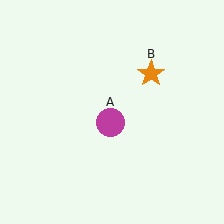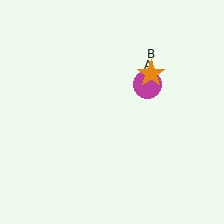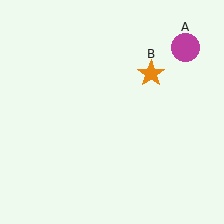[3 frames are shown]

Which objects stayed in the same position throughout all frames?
Orange star (object B) remained stationary.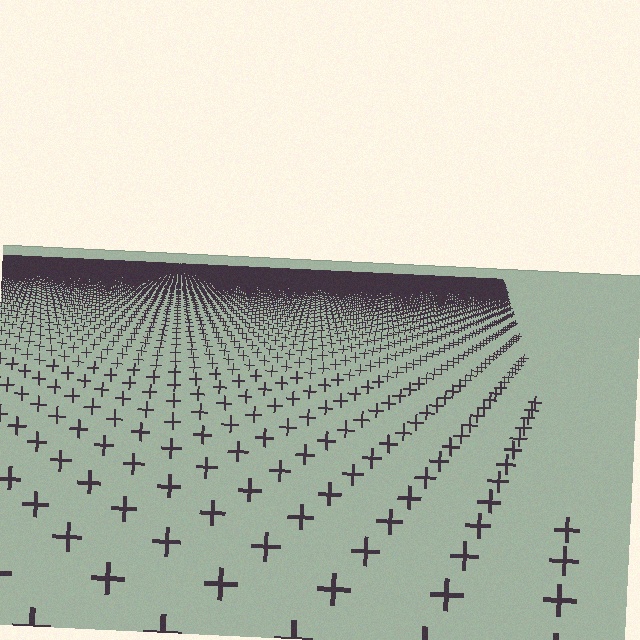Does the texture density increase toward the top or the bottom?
Density increases toward the top.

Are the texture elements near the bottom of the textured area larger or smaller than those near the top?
Larger. Near the bottom, elements are closer to the viewer and appear at a bigger on-screen size.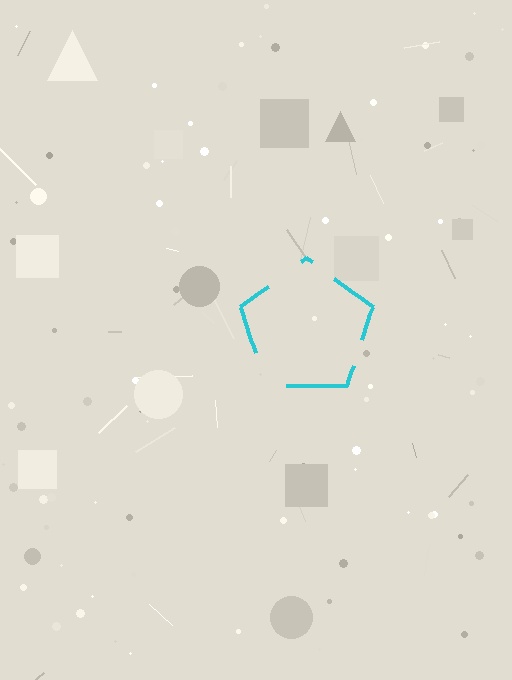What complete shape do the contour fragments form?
The contour fragments form a pentagon.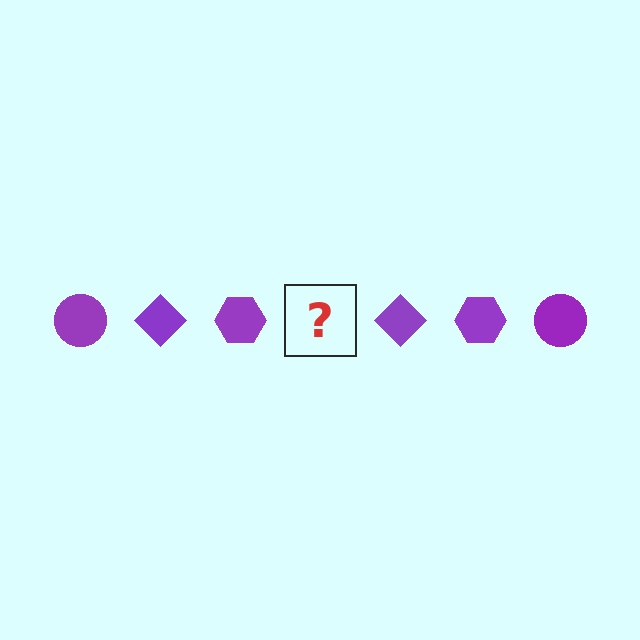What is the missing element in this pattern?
The missing element is a purple circle.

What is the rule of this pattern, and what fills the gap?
The rule is that the pattern cycles through circle, diamond, hexagon shapes in purple. The gap should be filled with a purple circle.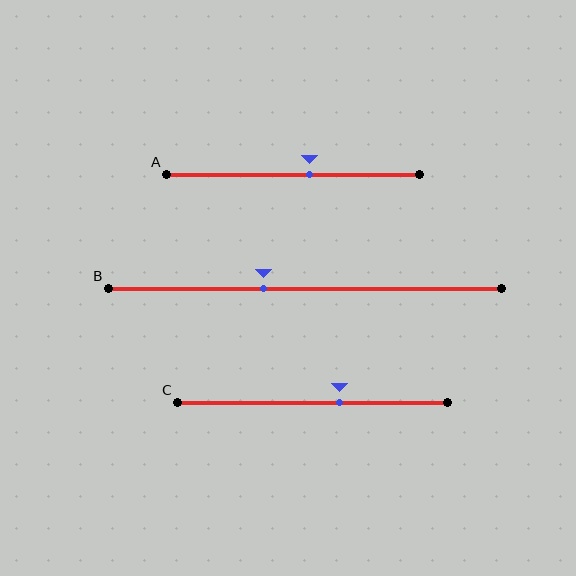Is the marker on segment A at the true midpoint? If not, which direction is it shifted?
No, the marker on segment A is shifted to the right by about 7% of the segment length.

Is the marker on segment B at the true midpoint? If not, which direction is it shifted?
No, the marker on segment B is shifted to the left by about 11% of the segment length.